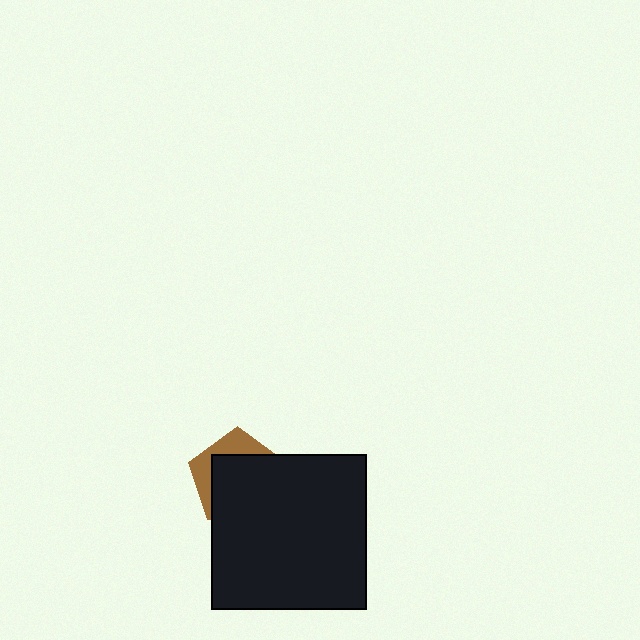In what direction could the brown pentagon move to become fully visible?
The brown pentagon could move toward the upper-left. That would shift it out from behind the black square entirely.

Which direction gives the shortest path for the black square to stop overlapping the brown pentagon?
Moving toward the lower-right gives the shortest separation.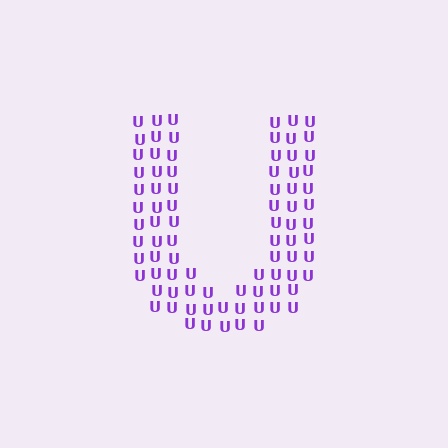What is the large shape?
The large shape is the letter U.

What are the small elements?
The small elements are letter U's.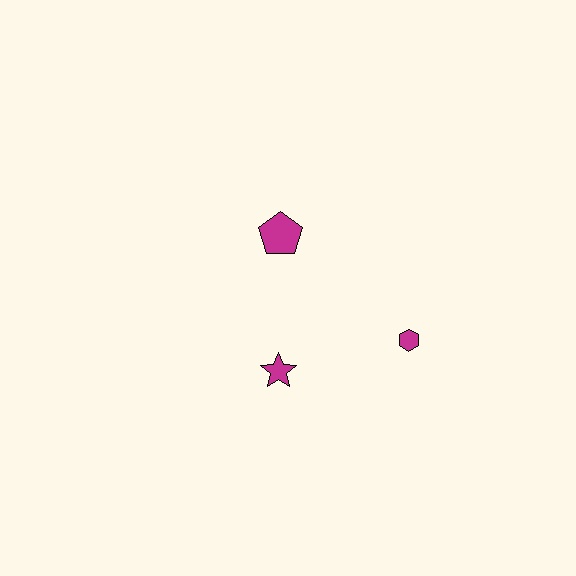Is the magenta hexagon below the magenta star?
No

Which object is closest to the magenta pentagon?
The magenta star is closest to the magenta pentagon.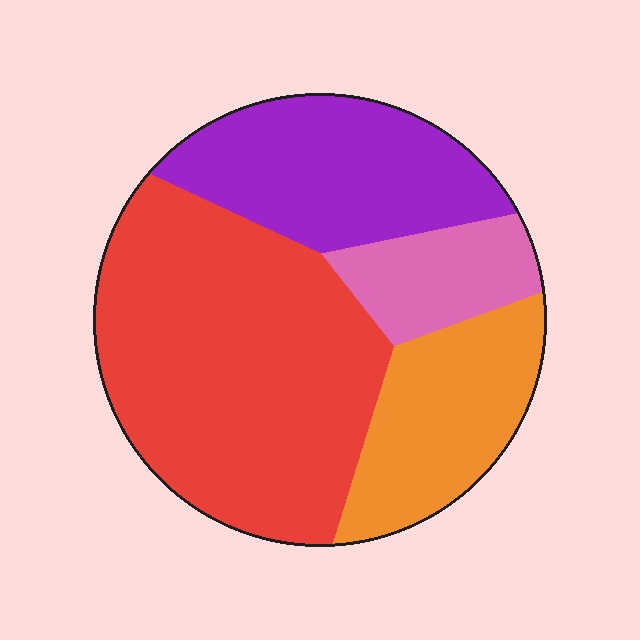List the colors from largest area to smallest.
From largest to smallest: red, purple, orange, pink.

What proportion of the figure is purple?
Purple covers 23% of the figure.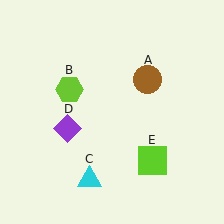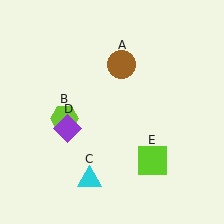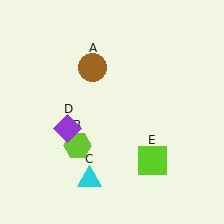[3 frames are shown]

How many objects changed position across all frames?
2 objects changed position: brown circle (object A), lime hexagon (object B).